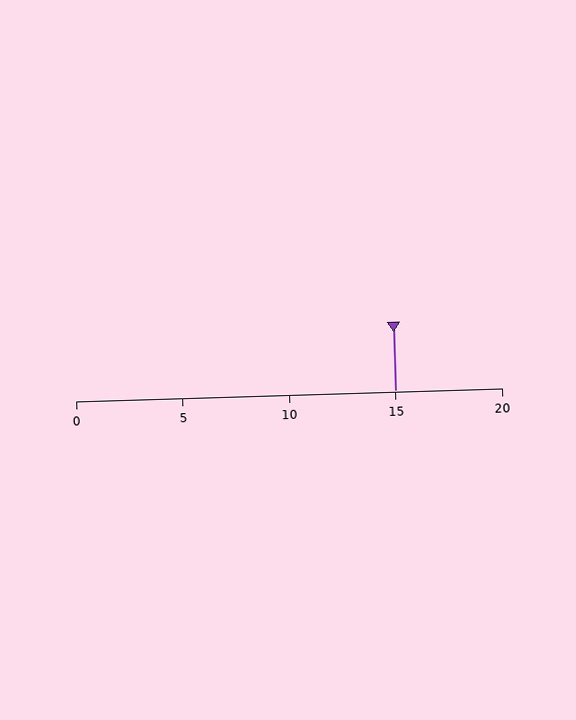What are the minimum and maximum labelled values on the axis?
The axis runs from 0 to 20.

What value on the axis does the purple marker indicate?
The marker indicates approximately 15.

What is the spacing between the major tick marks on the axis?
The major ticks are spaced 5 apart.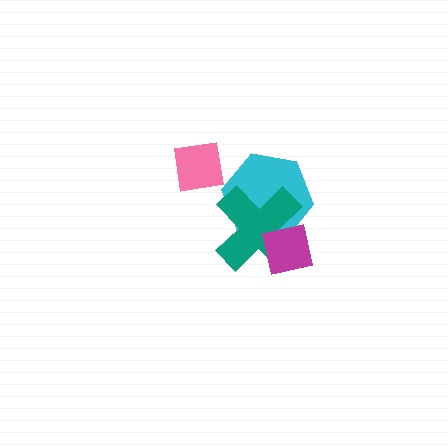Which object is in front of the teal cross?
The magenta square is in front of the teal cross.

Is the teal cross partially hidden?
Yes, it is partially covered by another shape.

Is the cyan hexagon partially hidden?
Yes, it is partially covered by another shape.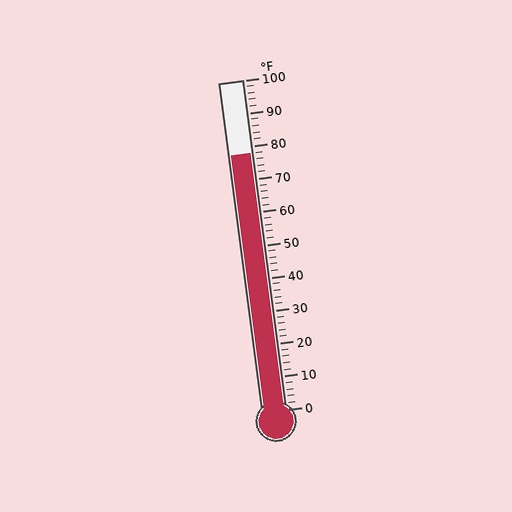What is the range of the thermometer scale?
The thermometer scale ranges from 0°F to 100°F.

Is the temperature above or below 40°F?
The temperature is above 40°F.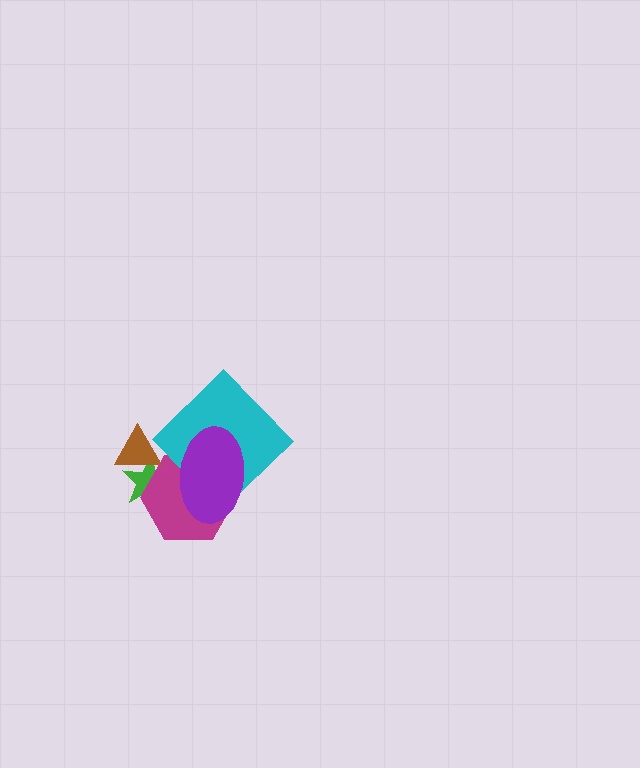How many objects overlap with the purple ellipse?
3 objects overlap with the purple ellipse.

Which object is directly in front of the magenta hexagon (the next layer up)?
The cyan diamond is directly in front of the magenta hexagon.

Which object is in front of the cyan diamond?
The purple ellipse is in front of the cyan diamond.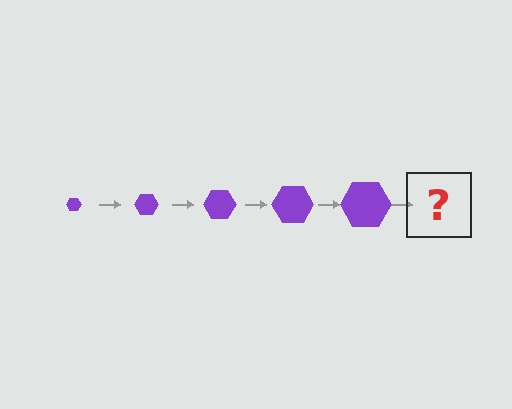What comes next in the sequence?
The next element should be a purple hexagon, larger than the previous one.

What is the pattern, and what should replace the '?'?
The pattern is that the hexagon gets progressively larger each step. The '?' should be a purple hexagon, larger than the previous one.